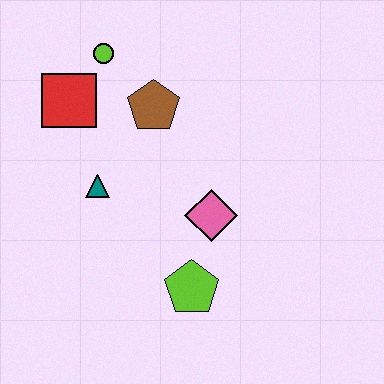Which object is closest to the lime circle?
The red square is closest to the lime circle.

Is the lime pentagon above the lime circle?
No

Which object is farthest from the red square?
The lime pentagon is farthest from the red square.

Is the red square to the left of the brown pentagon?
Yes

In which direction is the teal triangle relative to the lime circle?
The teal triangle is below the lime circle.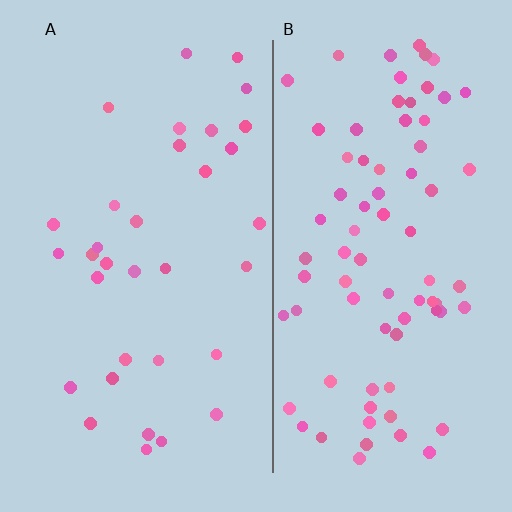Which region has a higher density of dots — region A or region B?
B (the right).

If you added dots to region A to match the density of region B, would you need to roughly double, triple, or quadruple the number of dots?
Approximately double.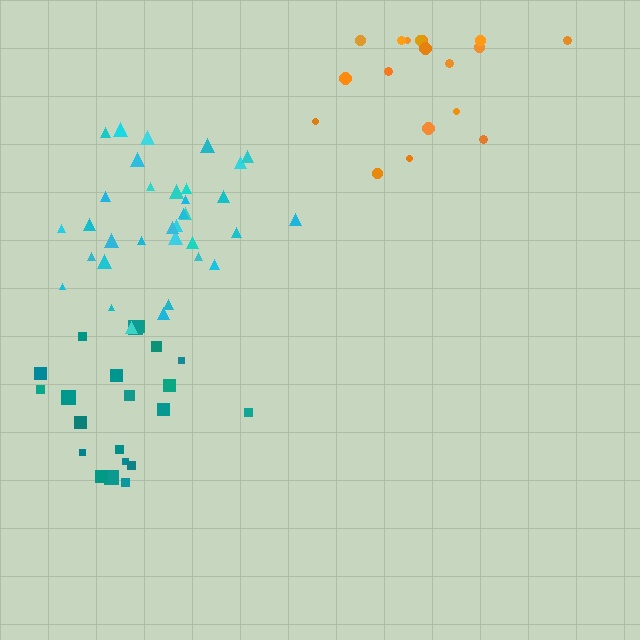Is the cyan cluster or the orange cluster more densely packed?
Cyan.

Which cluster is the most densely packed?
Cyan.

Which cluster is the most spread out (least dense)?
Orange.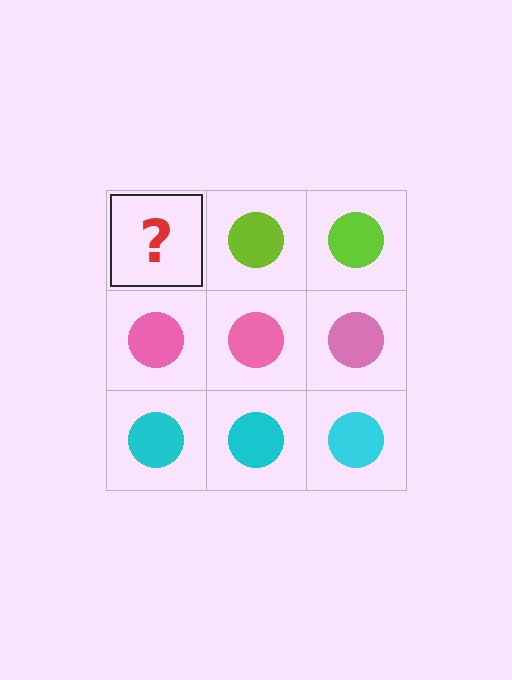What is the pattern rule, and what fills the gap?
The rule is that each row has a consistent color. The gap should be filled with a lime circle.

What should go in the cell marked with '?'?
The missing cell should contain a lime circle.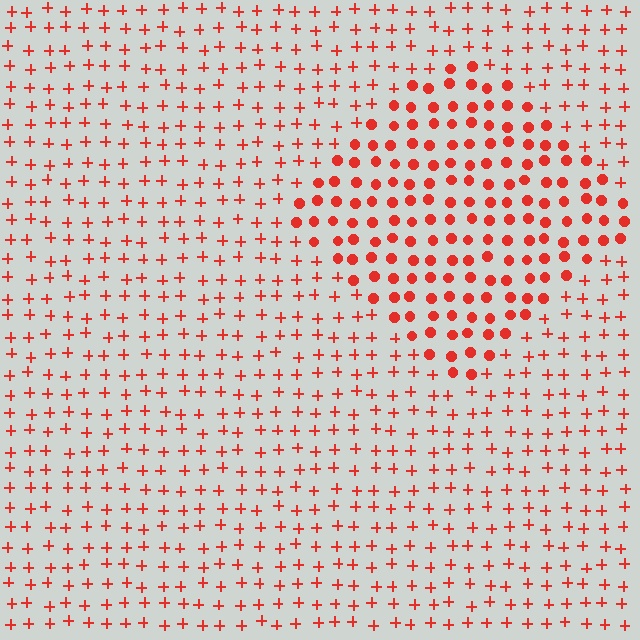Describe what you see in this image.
The image is filled with small red elements arranged in a uniform grid. A diamond-shaped region contains circles, while the surrounding area contains plus signs. The boundary is defined purely by the change in element shape.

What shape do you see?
I see a diamond.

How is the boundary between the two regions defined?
The boundary is defined by a change in element shape: circles inside vs. plus signs outside. All elements share the same color and spacing.